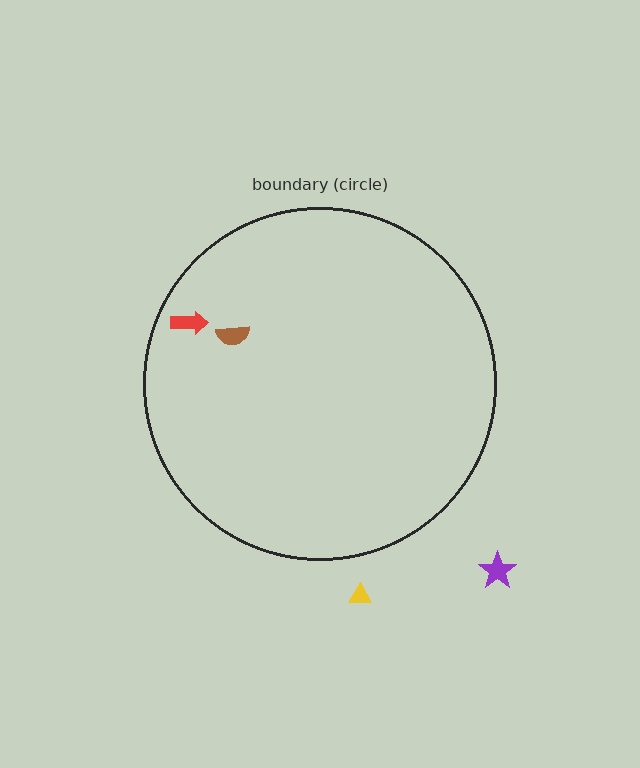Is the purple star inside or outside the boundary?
Outside.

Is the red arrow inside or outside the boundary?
Inside.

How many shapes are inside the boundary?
2 inside, 2 outside.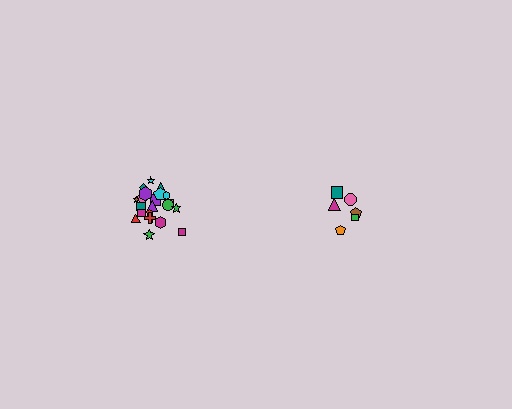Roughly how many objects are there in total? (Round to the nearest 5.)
Roughly 30 objects in total.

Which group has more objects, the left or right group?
The left group.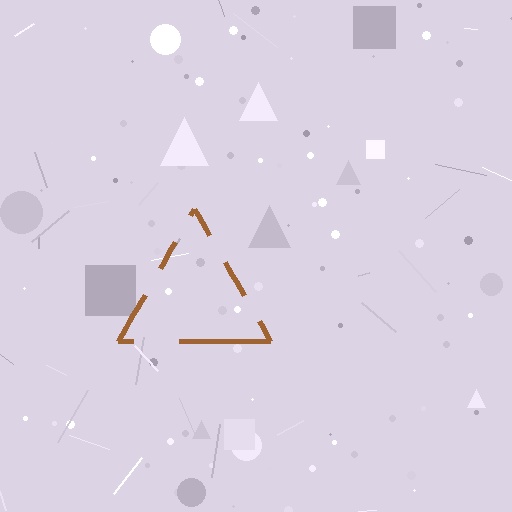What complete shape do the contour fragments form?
The contour fragments form a triangle.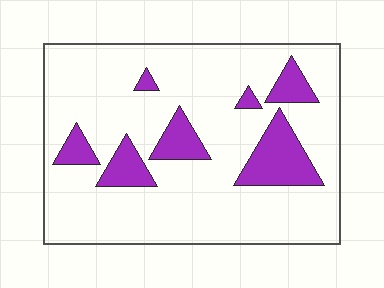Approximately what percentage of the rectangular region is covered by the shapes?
Approximately 15%.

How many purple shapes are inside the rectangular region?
7.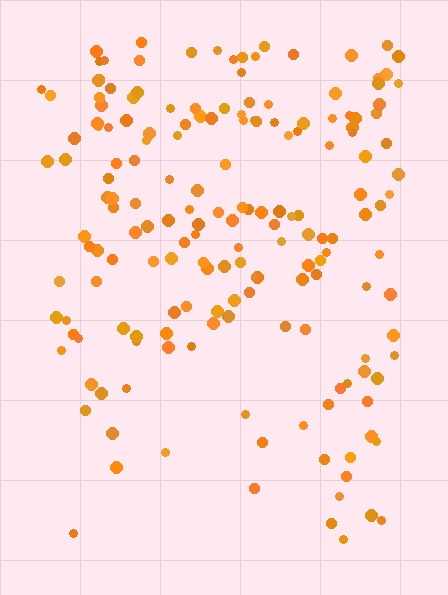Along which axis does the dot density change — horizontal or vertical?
Vertical.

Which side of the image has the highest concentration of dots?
The top.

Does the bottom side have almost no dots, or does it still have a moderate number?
Still a moderate number, just noticeably fewer than the top.